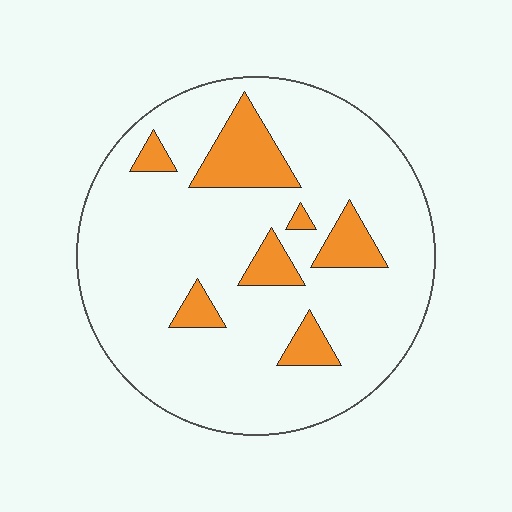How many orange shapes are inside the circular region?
7.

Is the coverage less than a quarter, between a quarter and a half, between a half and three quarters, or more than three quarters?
Less than a quarter.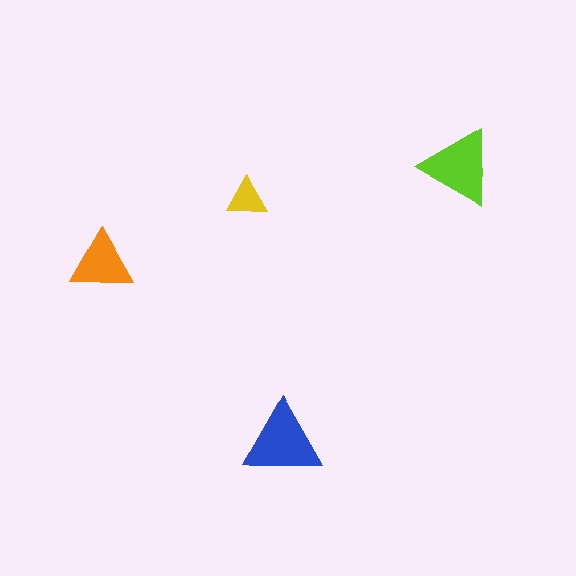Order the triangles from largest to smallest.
the blue one, the lime one, the orange one, the yellow one.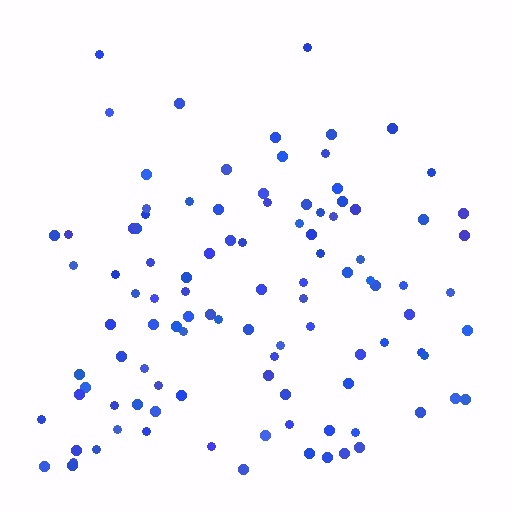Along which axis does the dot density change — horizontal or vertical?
Vertical.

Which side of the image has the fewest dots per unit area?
The top.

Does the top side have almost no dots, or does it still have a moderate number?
Still a moderate number, just noticeably fewer than the bottom.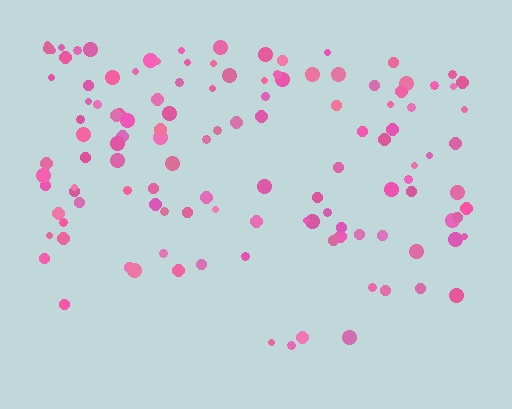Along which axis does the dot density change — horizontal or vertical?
Vertical.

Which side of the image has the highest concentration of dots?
The top.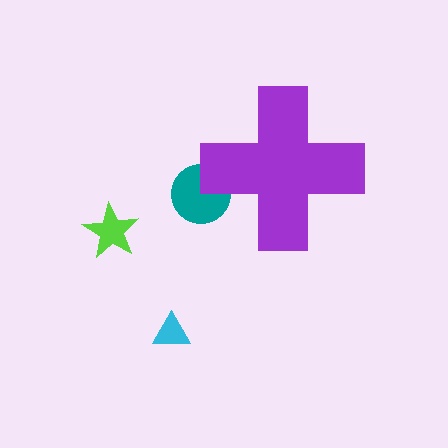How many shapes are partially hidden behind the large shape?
1 shape is partially hidden.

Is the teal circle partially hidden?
Yes, the teal circle is partially hidden behind the purple cross.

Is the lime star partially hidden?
No, the lime star is fully visible.